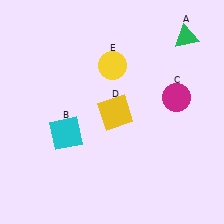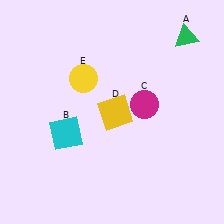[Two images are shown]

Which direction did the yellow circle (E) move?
The yellow circle (E) moved left.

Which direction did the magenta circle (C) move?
The magenta circle (C) moved left.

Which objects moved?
The objects that moved are: the magenta circle (C), the yellow circle (E).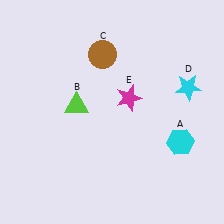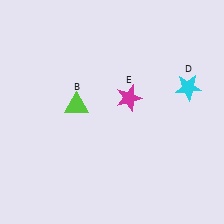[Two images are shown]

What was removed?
The cyan hexagon (A), the brown circle (C) were removed in Image 2.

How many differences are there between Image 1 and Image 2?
There are 2 differences between the two images.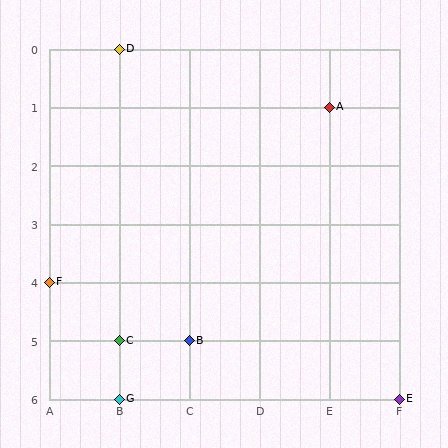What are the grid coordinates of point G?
Point G is at grid coordinates (B, 6).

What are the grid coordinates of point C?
Point C is at grid coordinates (B, 5).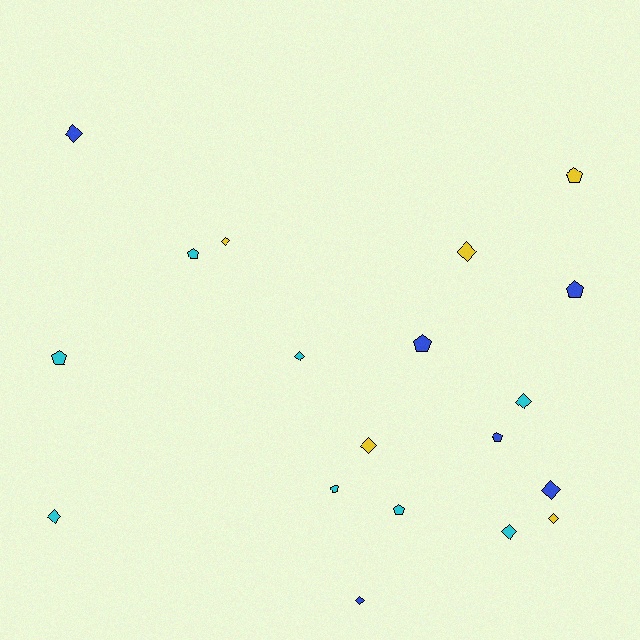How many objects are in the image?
There are 19 objects.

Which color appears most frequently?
Cyan, with 8 objects.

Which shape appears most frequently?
Diamond, with 11 objects.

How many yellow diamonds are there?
There are 4 yellow diamonds.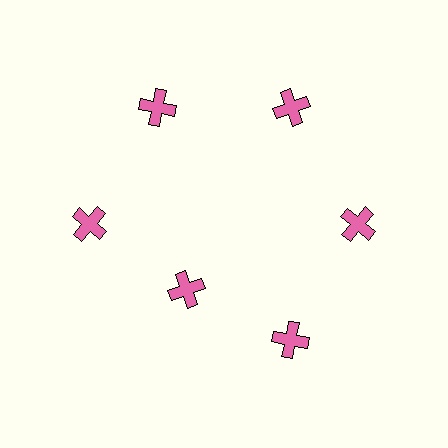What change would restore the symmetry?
The symmetry would be restored by moving it outward, back onto the ring so that all 6 crosses sit at equal angles and equal distance from the center.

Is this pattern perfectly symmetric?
No. The 6 pink crosses are arranged in a ring, but one element near the 7 o'clock position is pulled inward toward the center, breaking the 6-fold rotational symmetry.